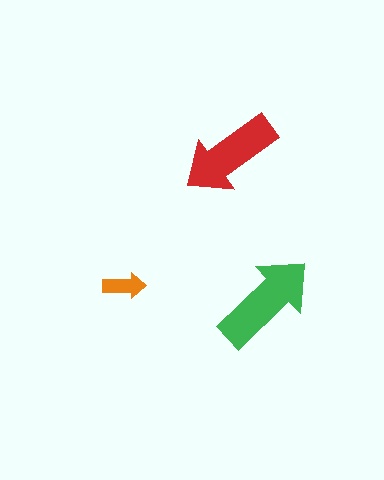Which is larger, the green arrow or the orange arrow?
The green one.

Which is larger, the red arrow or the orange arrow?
The red one.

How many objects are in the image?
There are 3 objects in the image.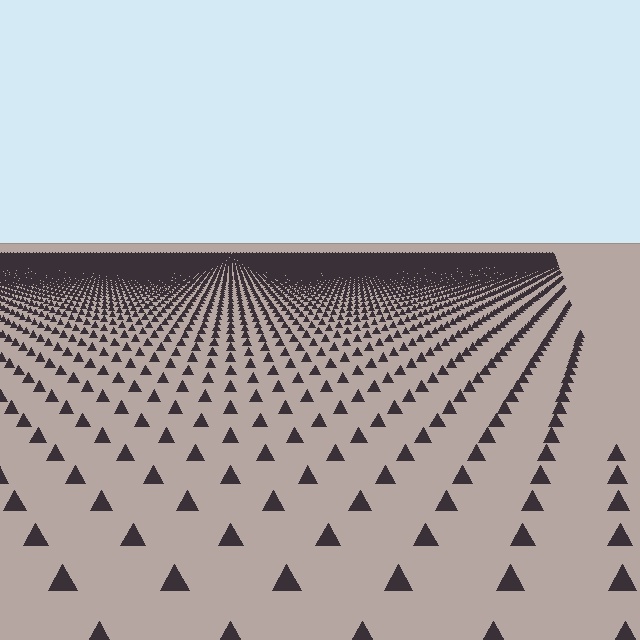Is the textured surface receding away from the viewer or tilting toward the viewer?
The surface is receding away from the viewer. Texture elements get smaller and denser toward the top.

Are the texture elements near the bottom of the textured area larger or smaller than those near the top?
Larger. Near the bottom, elements are closer to the viewer and appear at a bigger on-screen size.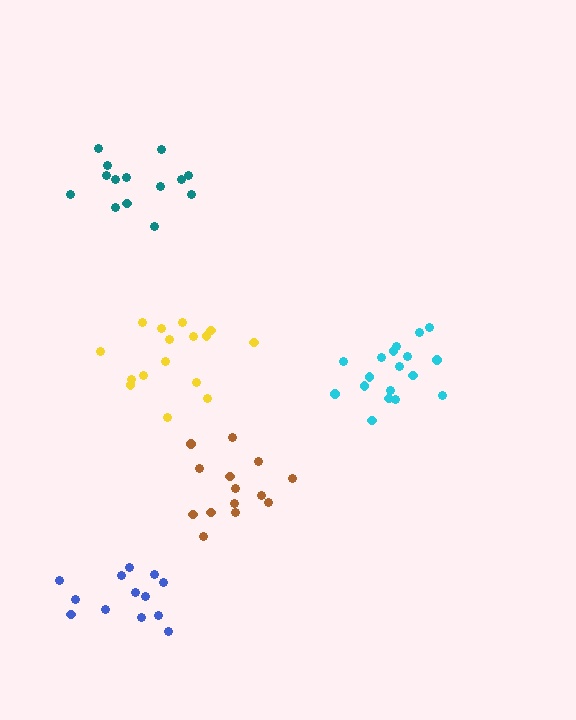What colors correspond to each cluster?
The clusters are colored: blue, cyan, yellow, brown, teal.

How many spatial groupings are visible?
There are 5 spatial groupings.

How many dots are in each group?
Group 1: 13 dots, Group 2: 18 dots, Group 3: 16 dots, Group 4: 14 dots, Group 5: 14 dots (75 total).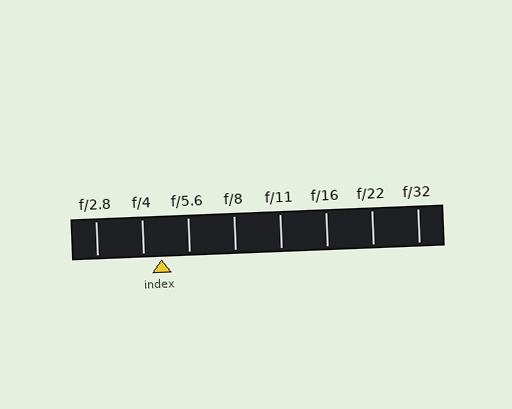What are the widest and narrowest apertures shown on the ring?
The widest aperture shown is f/2.8 and the narrowest is f/32.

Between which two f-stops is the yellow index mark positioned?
The index mark is between f/4 and f/5.6.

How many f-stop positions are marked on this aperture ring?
There are 8 f-stop positions marked.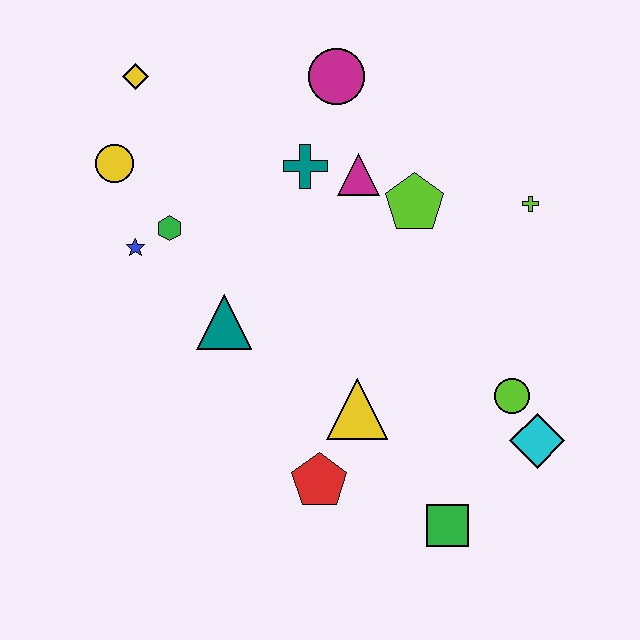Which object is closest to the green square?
The cyan diamond is closest to the green square.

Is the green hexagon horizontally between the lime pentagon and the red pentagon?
No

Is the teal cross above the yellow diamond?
No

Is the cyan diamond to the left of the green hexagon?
No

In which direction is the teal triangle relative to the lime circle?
The teal triangle is to the left of the lime circle.